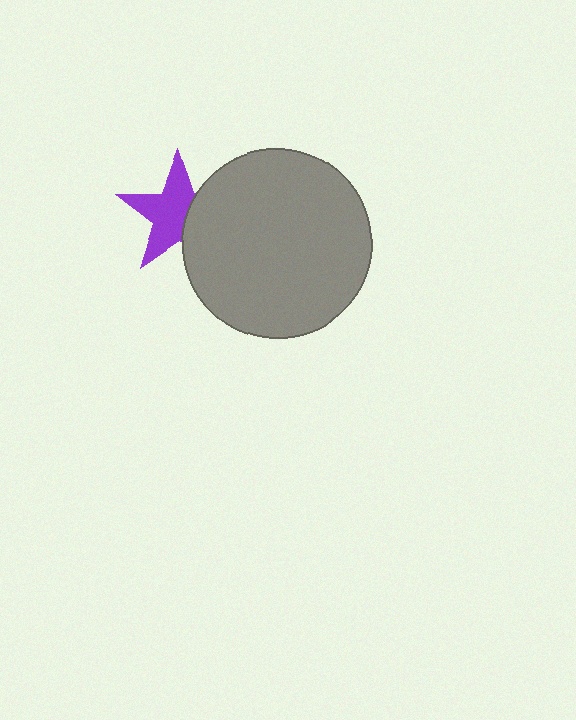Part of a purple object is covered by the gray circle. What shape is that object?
It is a star.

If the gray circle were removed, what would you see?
You would see the complete purple star.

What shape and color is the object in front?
The object in front is a gray circle.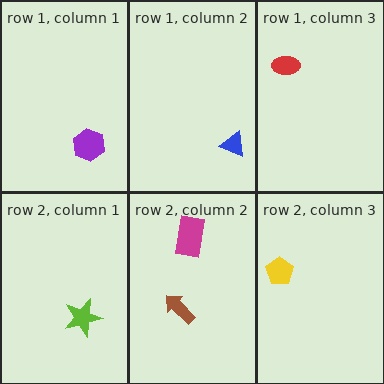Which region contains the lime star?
The row 2, column 1 region.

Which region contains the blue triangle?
The row 1, column 2 region.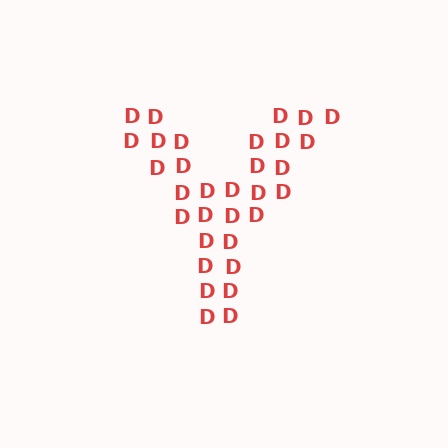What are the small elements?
The small elements are letter D's.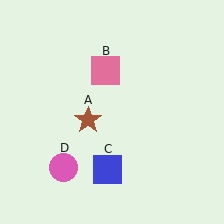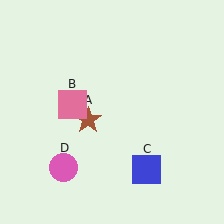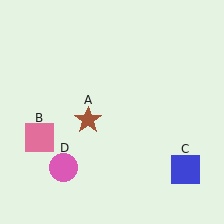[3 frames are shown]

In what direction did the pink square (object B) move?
The pink square (object B) moved down and to the left.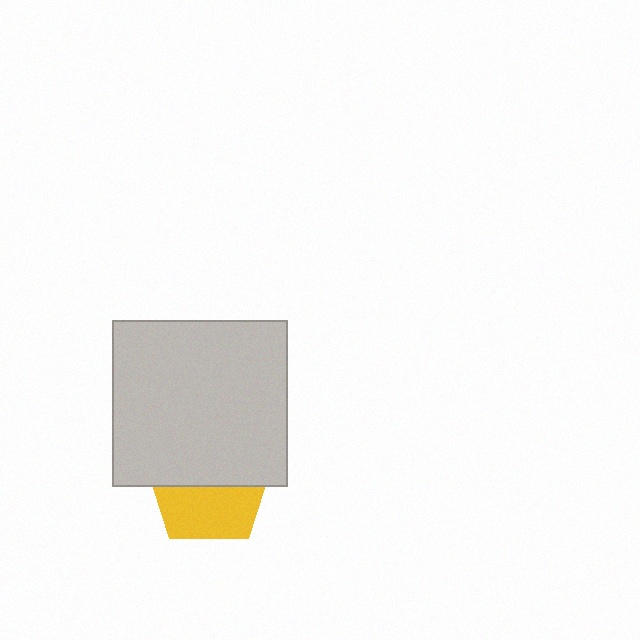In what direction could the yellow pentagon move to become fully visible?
The yellow pentagon could move down. That would shift it out from behind the light gray rectangle entirely.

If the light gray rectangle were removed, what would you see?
You would see the complete yellow pentagon.